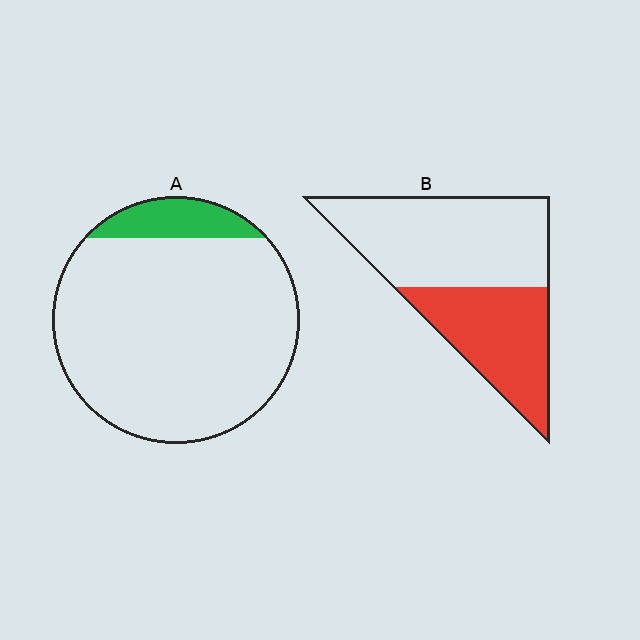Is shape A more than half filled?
No.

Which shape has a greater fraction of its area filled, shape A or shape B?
Shape B.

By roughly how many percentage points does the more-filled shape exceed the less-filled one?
By roughly 30 percentage points (B over A).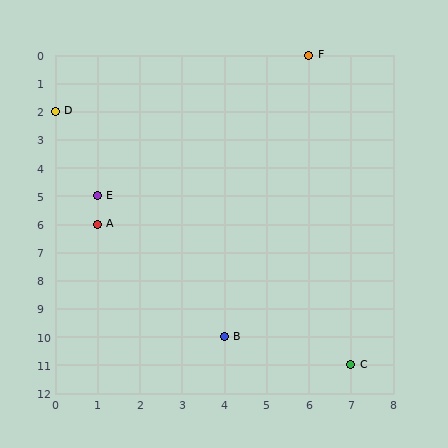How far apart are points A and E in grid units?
Points A and E are 1 row apart.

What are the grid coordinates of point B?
Point B is at grid coordinates (4, 10).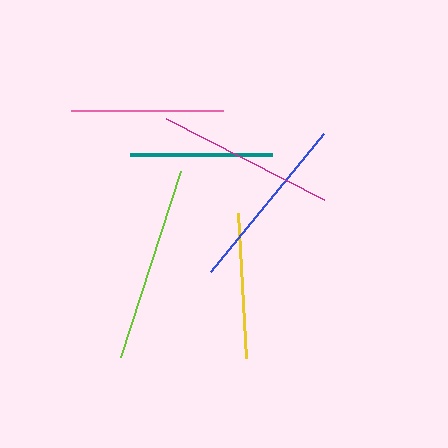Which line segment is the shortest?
The teal line is the shortest at approximately 142 pixels.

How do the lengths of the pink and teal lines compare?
The pink and teal lines are approximately the same length.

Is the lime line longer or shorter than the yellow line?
The lime line is longer than the yellow line.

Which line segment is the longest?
The lime line is the longest at approximately 196 pixels.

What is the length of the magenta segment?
The magenta segment is approximately 177 pixels long.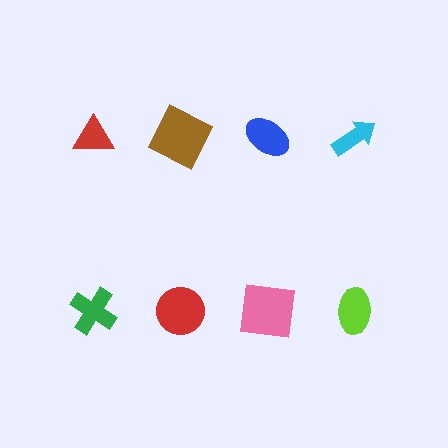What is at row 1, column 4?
A cyan arrow.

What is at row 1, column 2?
A brown square.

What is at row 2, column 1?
A green cross.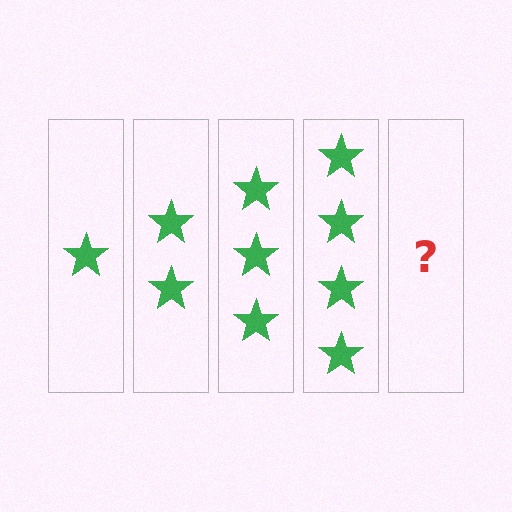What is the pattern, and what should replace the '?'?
The pattern is that each step adds one more star. The '?' should be 5 stars.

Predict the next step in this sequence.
The next step is 5 stars.